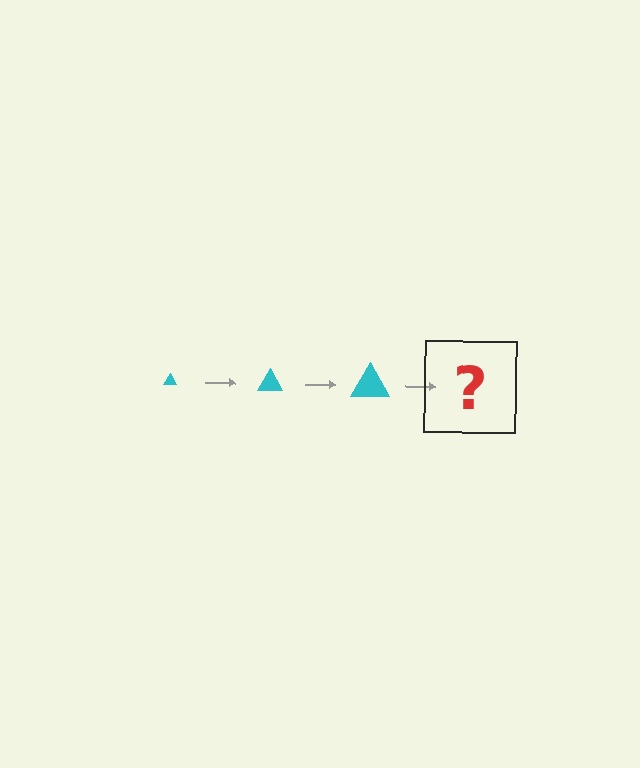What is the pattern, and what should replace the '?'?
The pattern is that the triangle gets progressively larger each step. The '?' should be a cyan triangle, larger than the previous one.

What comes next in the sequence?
The next element should be a cyan triangle, larger than the previous one.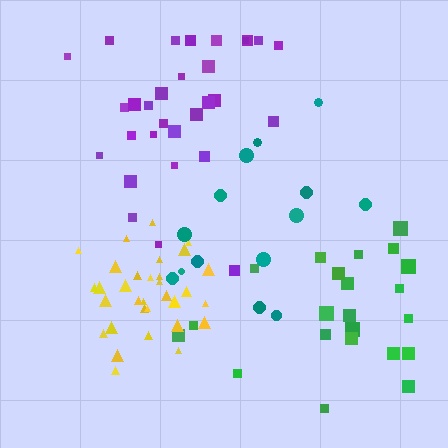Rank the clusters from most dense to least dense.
yellow, purple, green, teal.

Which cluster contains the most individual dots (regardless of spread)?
Yellow (32).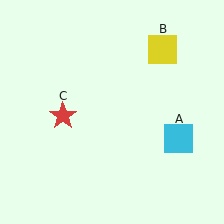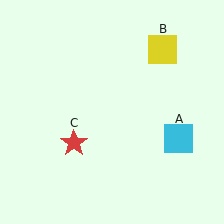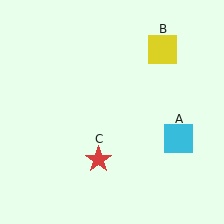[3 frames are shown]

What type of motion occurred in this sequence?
The red star (object C) rotated counterclockwise around the center of the scene.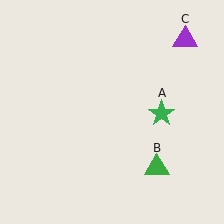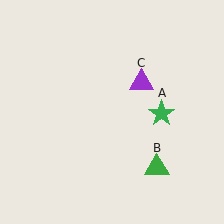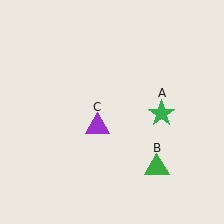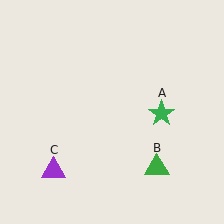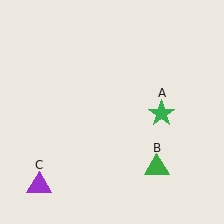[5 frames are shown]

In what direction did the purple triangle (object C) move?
The purple triangle (object C) moved down and to the left.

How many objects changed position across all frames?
1 object changed position: purple triangle (object C).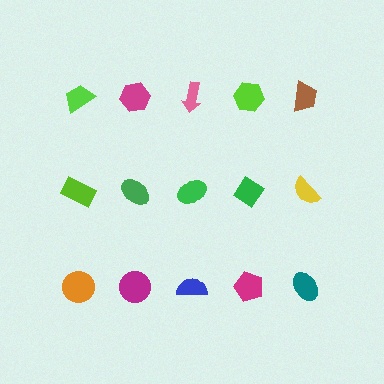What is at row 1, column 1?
A lime trapezoid.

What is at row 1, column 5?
A brown trapezoid.